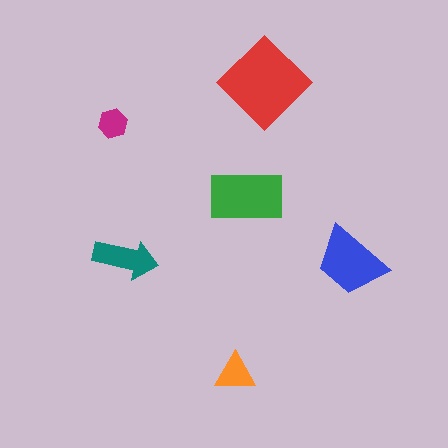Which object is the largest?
The red diamond.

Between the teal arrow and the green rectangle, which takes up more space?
The green rectangle.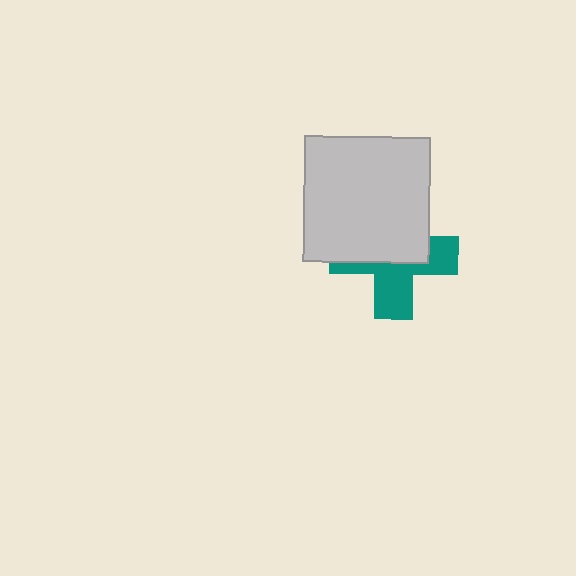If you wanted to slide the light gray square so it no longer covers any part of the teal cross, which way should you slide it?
Slide it up — that is the most direct way to separate the two shapes.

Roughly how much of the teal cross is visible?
About half of it is visible (roughly 47%).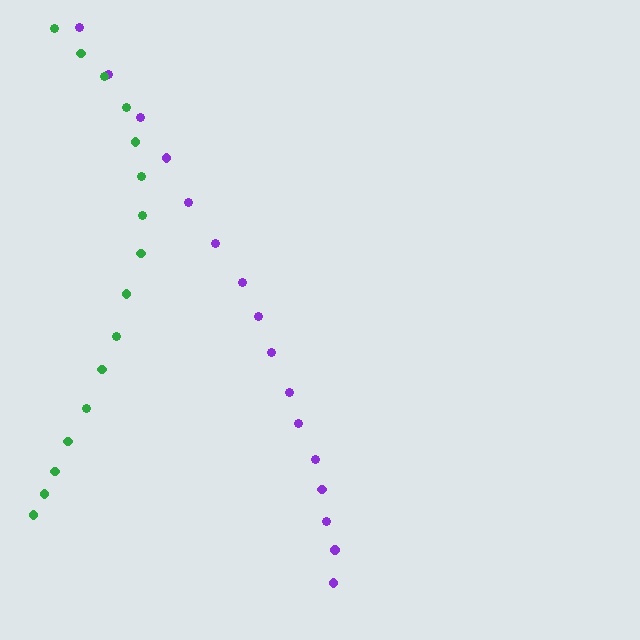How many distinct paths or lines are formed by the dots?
There are 2 distinct paths.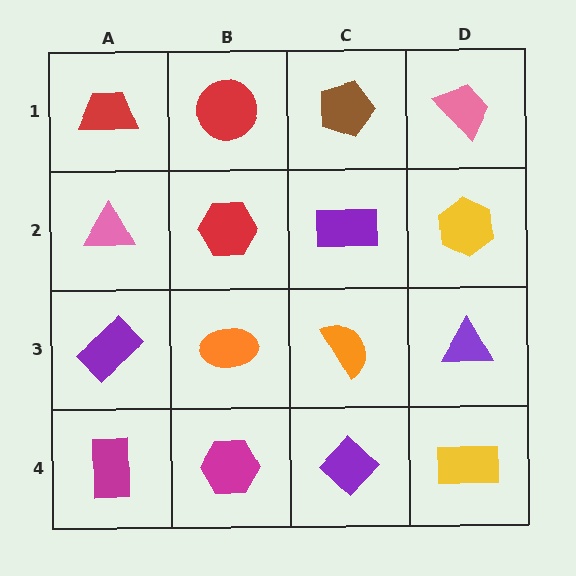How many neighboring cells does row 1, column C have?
3.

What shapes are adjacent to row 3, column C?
A purple rectangle (row 2, column C), a purple diamond (row 4, column C), an orange ellipse (row 3, column B), a purple triangle (row 3, column D).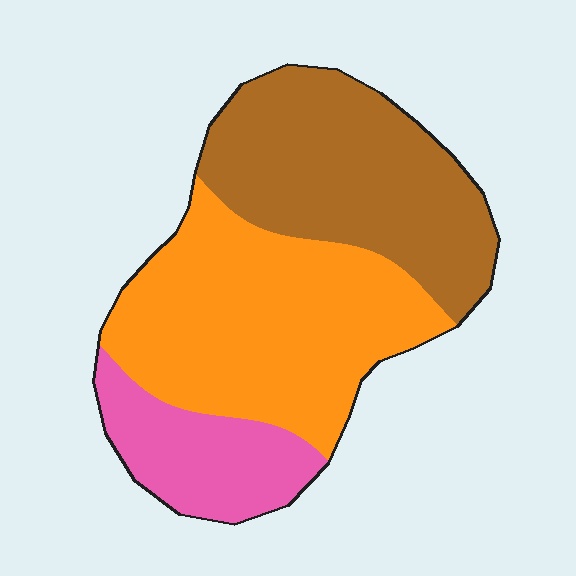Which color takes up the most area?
Orange, at roughly 45%.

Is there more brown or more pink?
Brown.